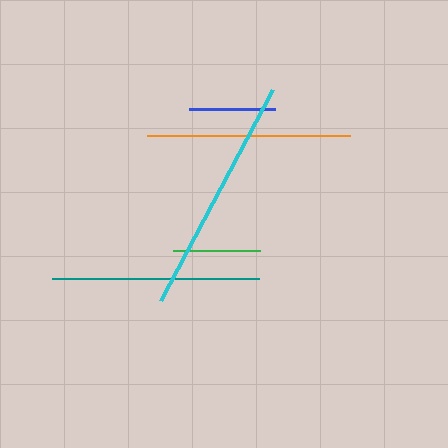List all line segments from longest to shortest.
From longest to shortest: cyan, teal, orange, green, blue.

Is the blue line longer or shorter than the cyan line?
The cyan line is longer than the blue line.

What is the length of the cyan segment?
The cyan segment is approximately 239 pixels long.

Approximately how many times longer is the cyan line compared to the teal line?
The cyan line is approximately 1.2 times the length of the teal line.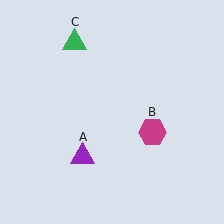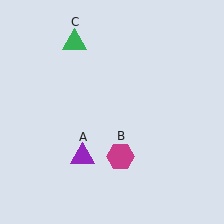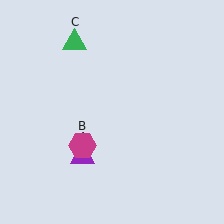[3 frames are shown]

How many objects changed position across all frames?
1 object changed position: magenta hexagon (object B).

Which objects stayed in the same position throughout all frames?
Purple triangle (object A) and green triangle (object C) remained stationary.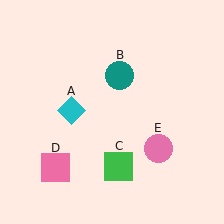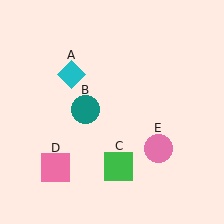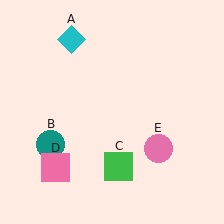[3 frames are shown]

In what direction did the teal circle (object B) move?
The teal circle (object B) moved down and to the left.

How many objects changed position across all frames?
2 objects changed position: cyan diamond (object A), teal circle (object B).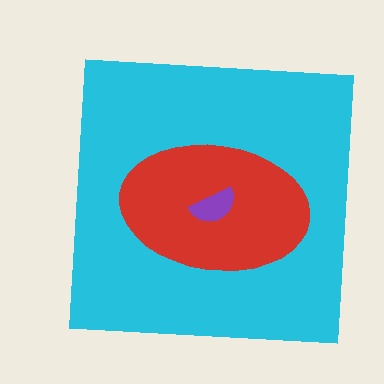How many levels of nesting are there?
3.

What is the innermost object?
The purple semicircle.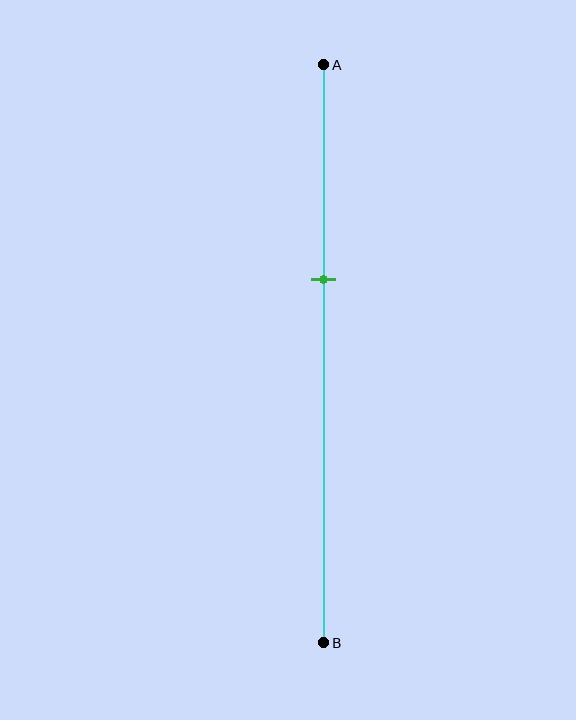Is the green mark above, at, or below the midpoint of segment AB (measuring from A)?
The green mark is above the midpoint of segment AB.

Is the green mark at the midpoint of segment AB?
No, the mark is at about 35% from A, not at the 50% midpoint.